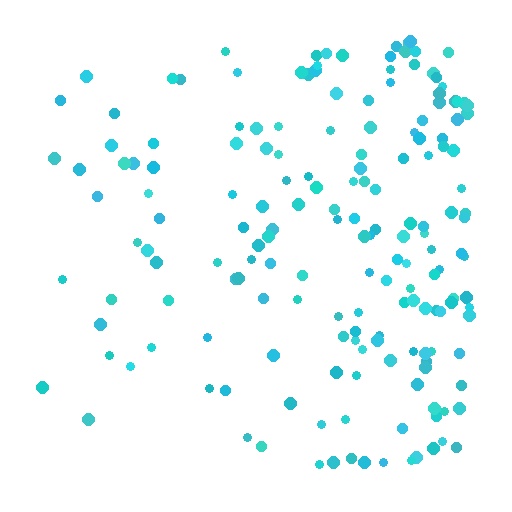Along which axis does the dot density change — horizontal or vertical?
Horizontal.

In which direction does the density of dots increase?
From left to right, with the right side densest.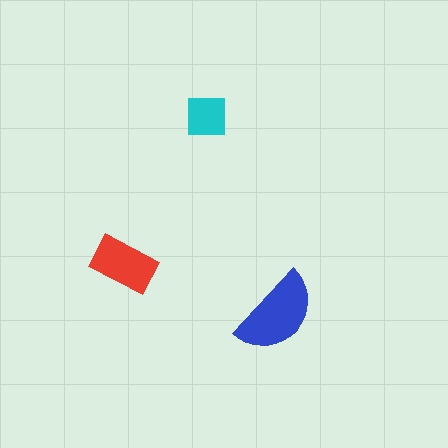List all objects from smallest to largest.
The cyan square, the red rectangle, the blue semicircle.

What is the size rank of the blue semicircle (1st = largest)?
1st.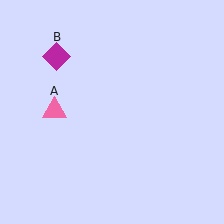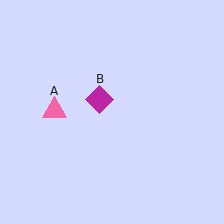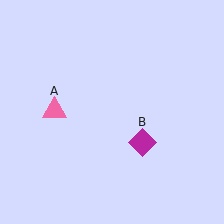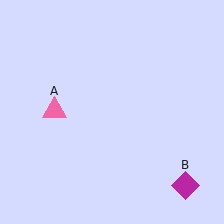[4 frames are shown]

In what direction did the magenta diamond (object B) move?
The magenta diamond (object B) moved down and to the right.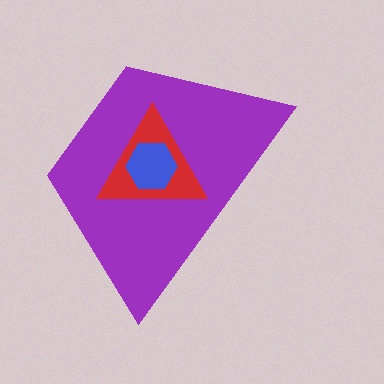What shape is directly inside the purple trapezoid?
The red triangle.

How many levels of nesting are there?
3.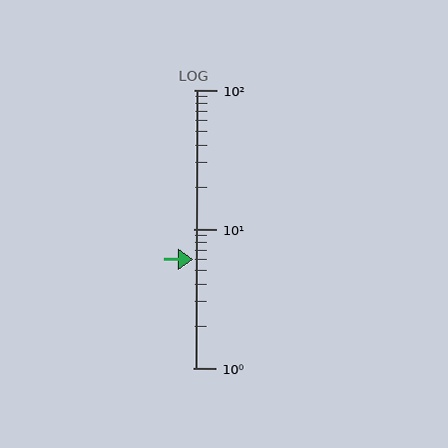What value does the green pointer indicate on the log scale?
The pointer indicates approximately 6.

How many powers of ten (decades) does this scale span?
The scale spans 2 decades, from 1 to 100.